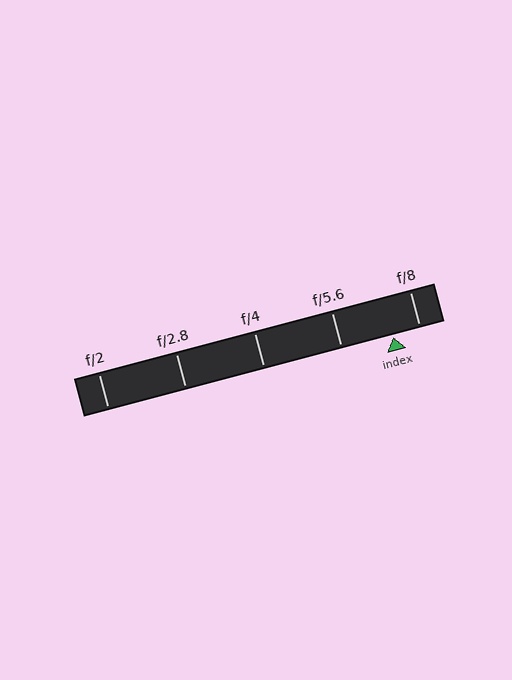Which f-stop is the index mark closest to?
The index mark is closest to f/8.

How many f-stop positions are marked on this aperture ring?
There are 5 f-stop positions marked.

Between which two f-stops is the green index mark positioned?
The index mark is between f/5.6 and f/8.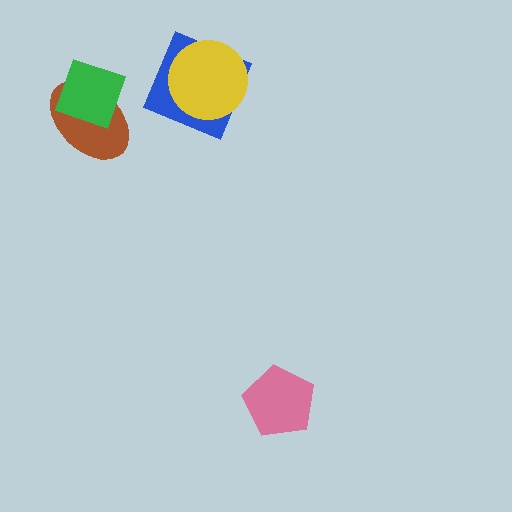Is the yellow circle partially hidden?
No, no other shape covers it.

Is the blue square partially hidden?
Yes, it is partially covered by another shape.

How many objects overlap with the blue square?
1 object overlaps with the blue square.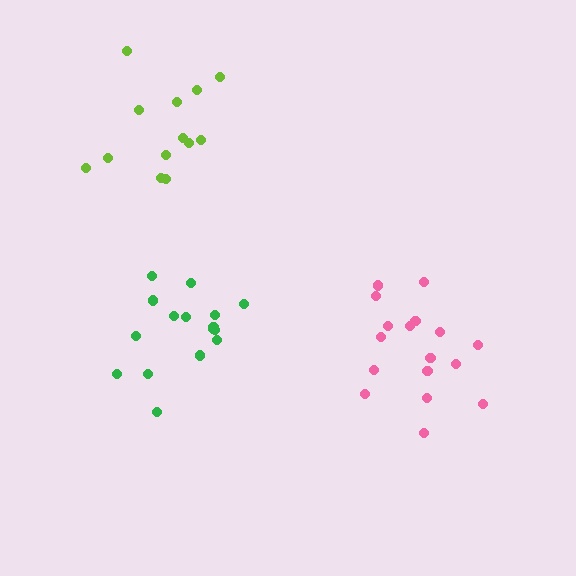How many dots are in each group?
Group 1: 17 dots, Group 2: 14 dots, Group 3: 16 dots (47 total).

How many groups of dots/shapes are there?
There are 3 groups.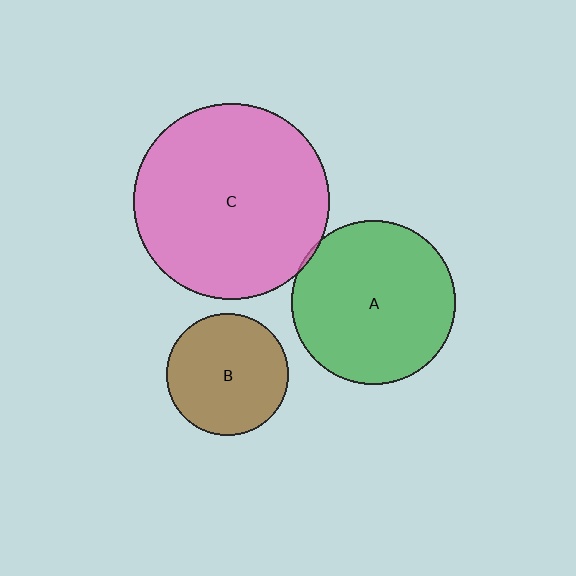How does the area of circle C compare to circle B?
Approximately 2.6 times.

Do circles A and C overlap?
Yes.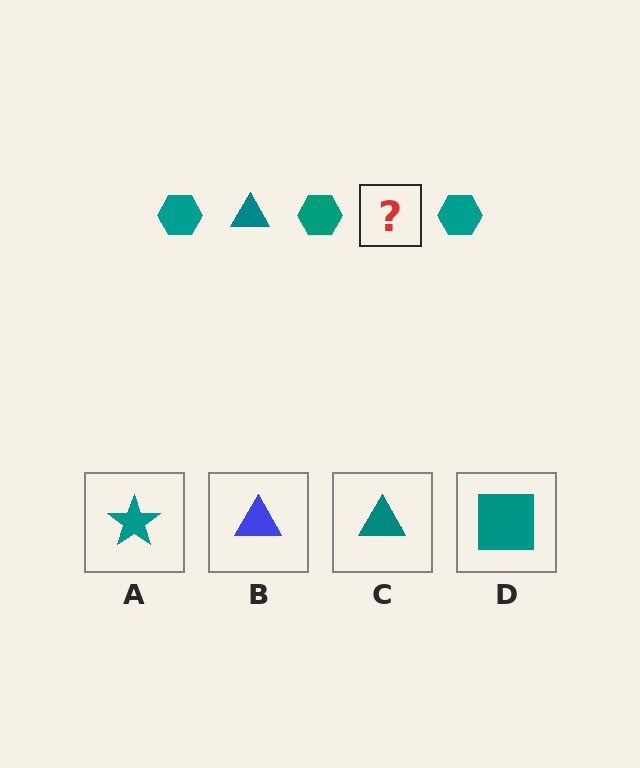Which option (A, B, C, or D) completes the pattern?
C.